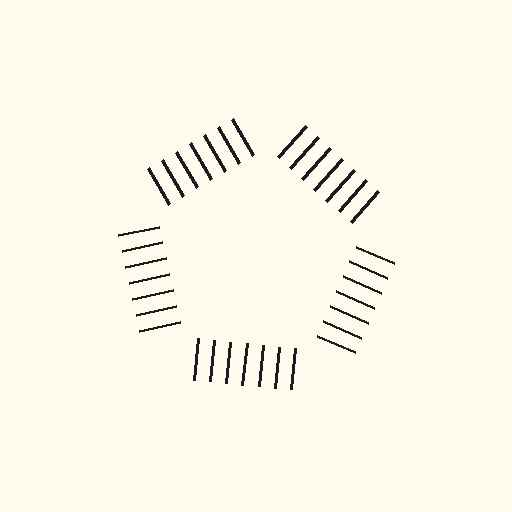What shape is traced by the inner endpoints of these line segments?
An illusory pentagon — the line segments terminate on its edges but no continuous stroke is drawn.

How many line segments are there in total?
35 — 7 along each of the 5 edges.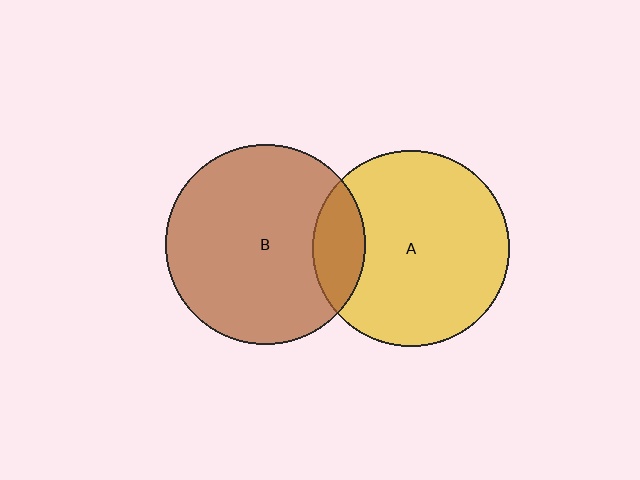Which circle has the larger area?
Circle B (brown).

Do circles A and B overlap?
Yes.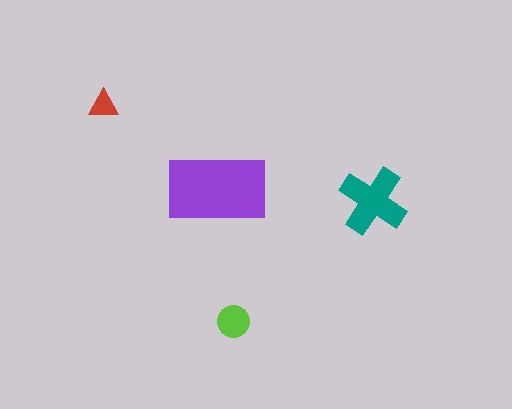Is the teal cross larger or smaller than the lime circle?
Larger.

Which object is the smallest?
The red triangle.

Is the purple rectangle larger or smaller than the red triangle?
Larger.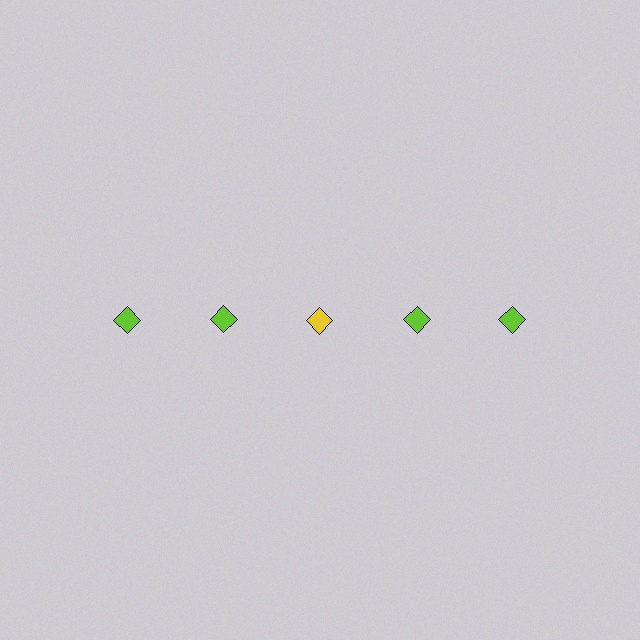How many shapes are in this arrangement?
There are 5 shapes arranged in a grid pattern.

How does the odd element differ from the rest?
It has a different color: yellow instead of lime.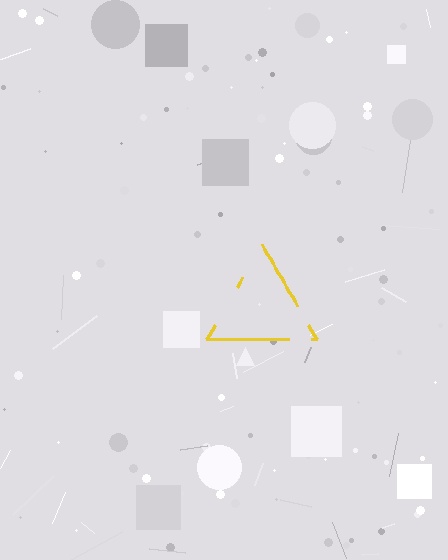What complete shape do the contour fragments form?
The contour fragments form a triangle.